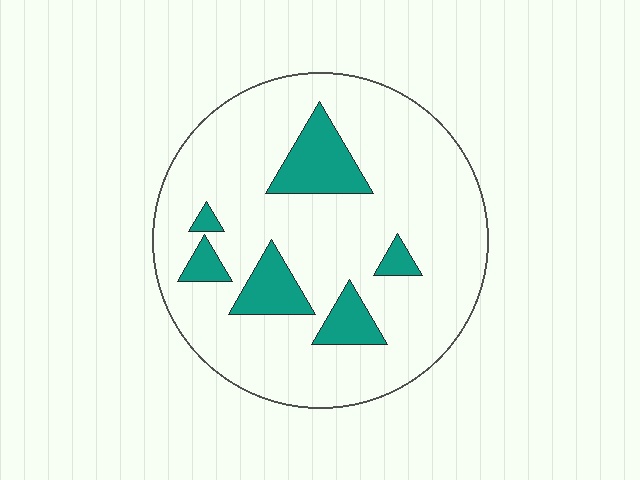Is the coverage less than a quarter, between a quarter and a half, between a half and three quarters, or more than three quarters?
Less than a quarter.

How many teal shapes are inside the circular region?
6.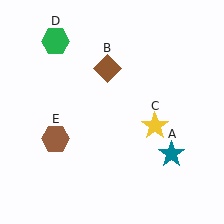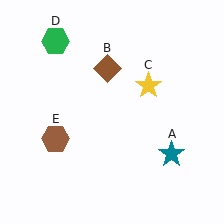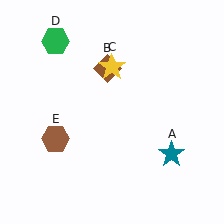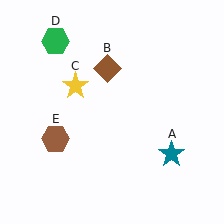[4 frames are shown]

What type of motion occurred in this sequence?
The yellow star (object C) rotated counterclockwise around the center of the scene.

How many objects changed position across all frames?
1 object changed position: yellow star (object C).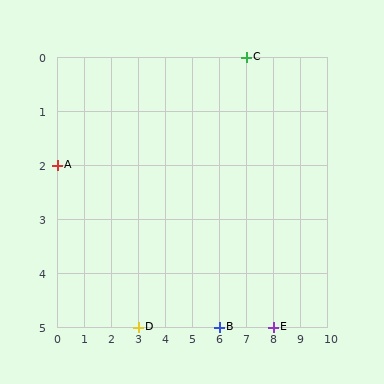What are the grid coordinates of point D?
Point D is at grid coordinates (3, 5).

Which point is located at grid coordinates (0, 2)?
Point A is at (0, 2).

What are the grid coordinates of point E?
Point E is at grid coordinates (8, 5).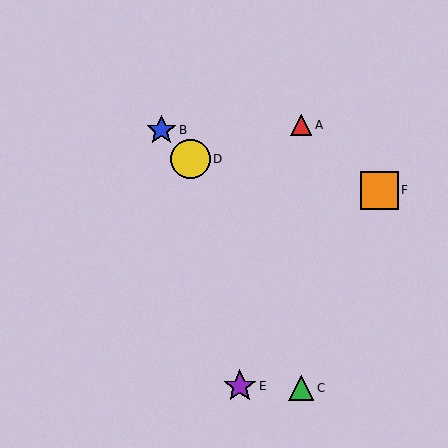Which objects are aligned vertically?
Objects A, C are aligned vertically.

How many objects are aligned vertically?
2 objects (A, C) are aligned vertically.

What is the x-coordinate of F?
Object F is at x≈379.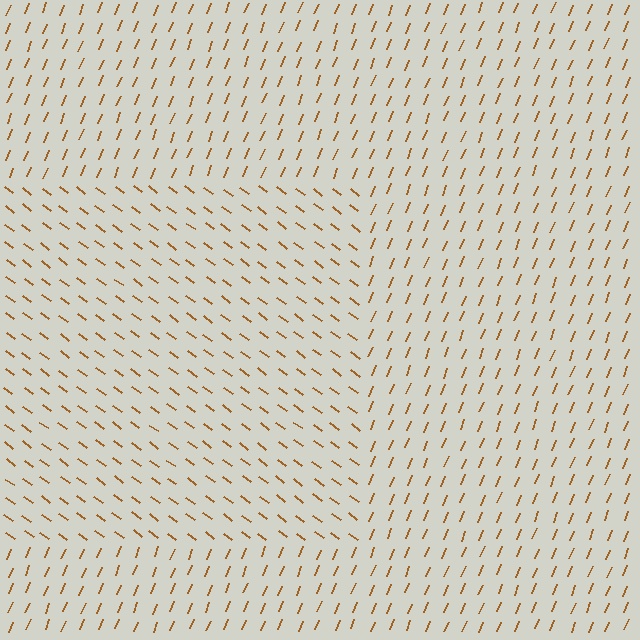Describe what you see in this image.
The image is filled with small brown line segments. A rectangle region in the image has lines oriented differently from the surrounding lines, creating a visible texture boundary.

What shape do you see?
I see a rectangle.